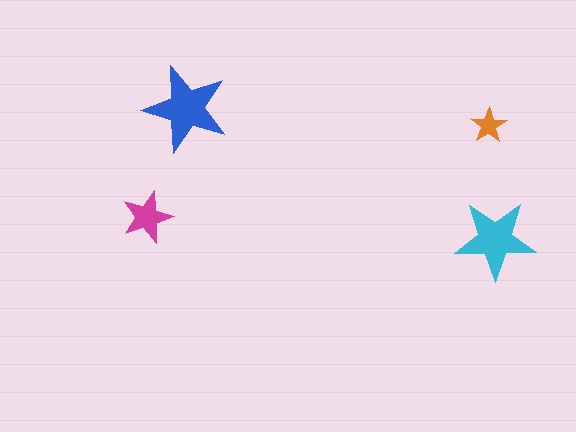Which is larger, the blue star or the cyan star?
The blue one.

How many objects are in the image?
There are 4 objects in the image.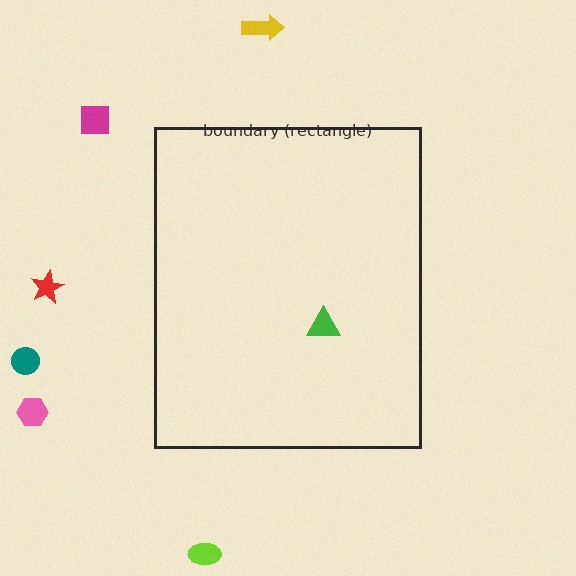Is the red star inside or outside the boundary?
Outside.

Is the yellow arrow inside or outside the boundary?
Outside.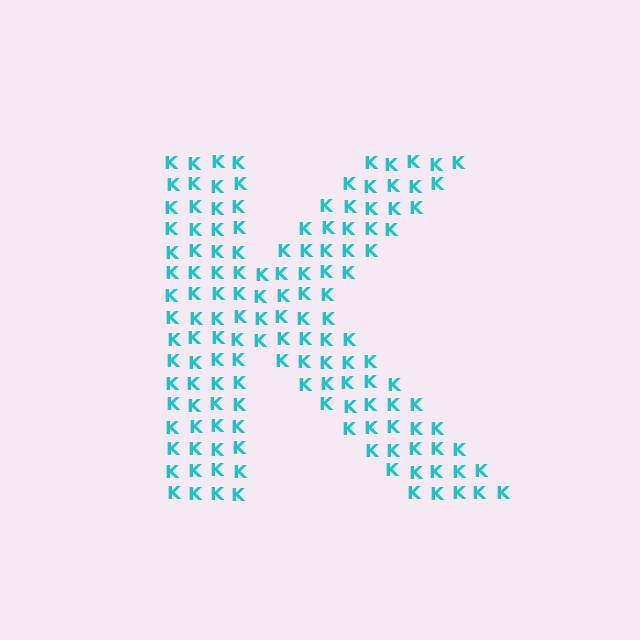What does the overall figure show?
The overall figure shows the letter K.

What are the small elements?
The small elements are letter K's.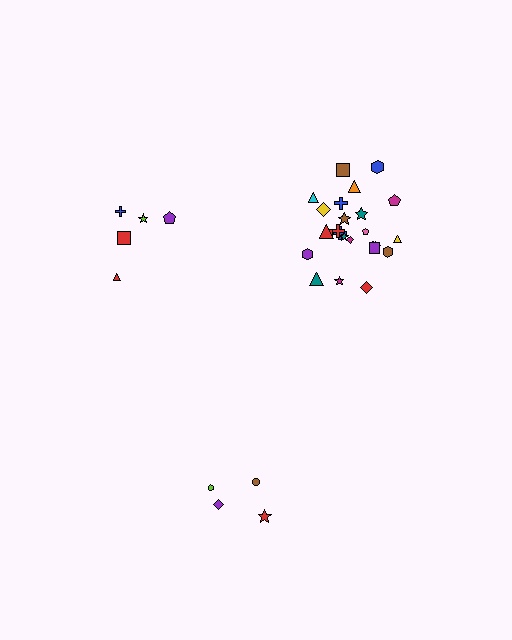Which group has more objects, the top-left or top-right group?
The top-right group.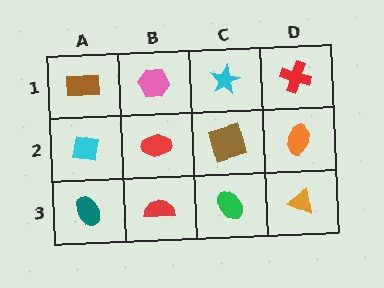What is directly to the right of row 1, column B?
A cyan star.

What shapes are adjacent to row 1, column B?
A red ellipse (row 2, column B), a brown rectangle (row 1, column A), a cyan star (row 1, column C).